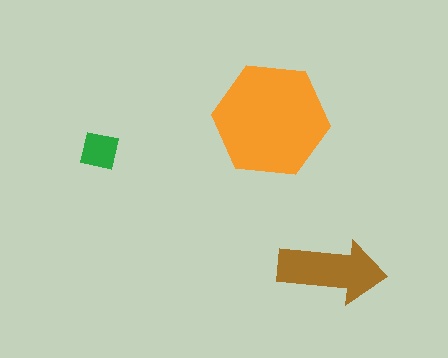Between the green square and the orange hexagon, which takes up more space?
The orange hexagon.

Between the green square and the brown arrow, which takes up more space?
The brown arrow.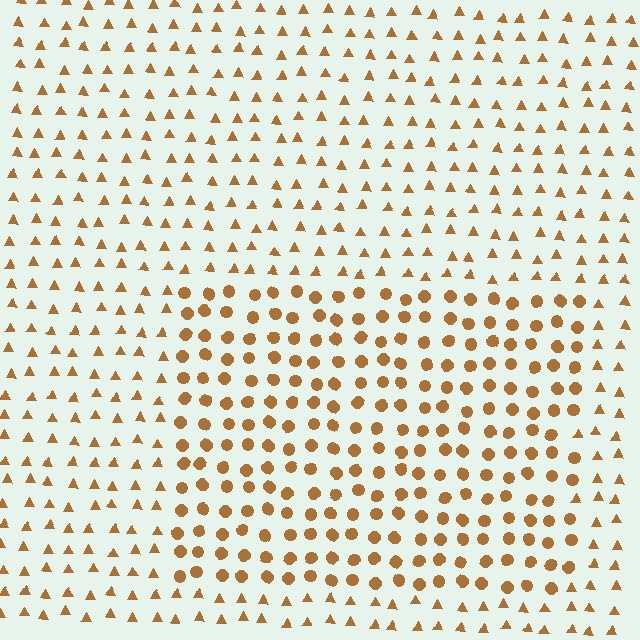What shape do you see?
I see a rectangle.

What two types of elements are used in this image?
The image uses circles inside the rectangle region and triangles outside it.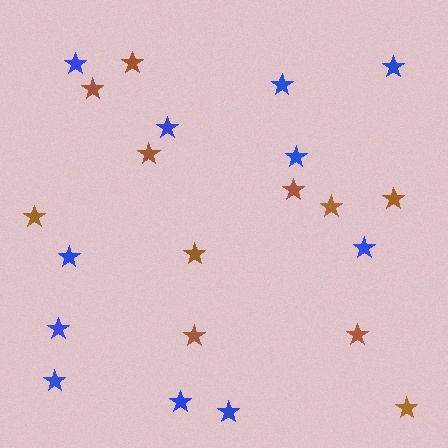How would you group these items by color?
There are 2 groups: one group of blue stars (11) and one group of brown stars (11).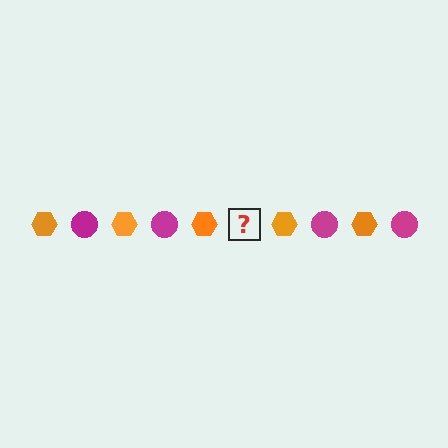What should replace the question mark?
The question mark should be replaced with a magenta circle.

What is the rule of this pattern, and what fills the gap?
The rule is that the pattern alternates between orange hexagon and magenta circle. The gap should be filled with a magenta circle.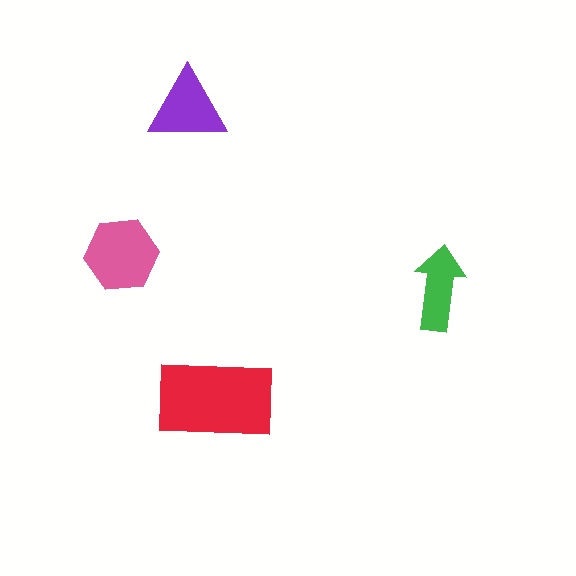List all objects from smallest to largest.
The green arrow, the purple triangle, the pink hexagon, the red rectangle.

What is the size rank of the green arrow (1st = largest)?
4th.